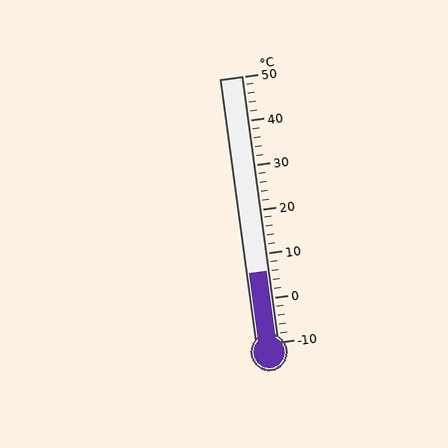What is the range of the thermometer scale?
The thermometer scale ranges from -10°C to 50°C.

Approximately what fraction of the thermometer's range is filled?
The thermometer is filled to approximately 25% of its range.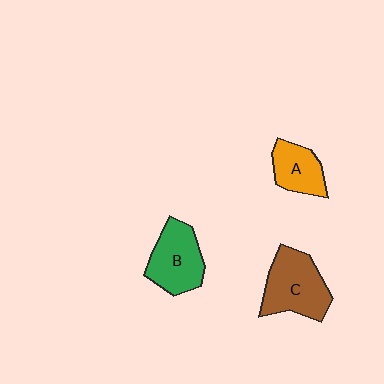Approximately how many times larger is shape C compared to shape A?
Approximately 1.6 times.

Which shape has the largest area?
Shape C (brown).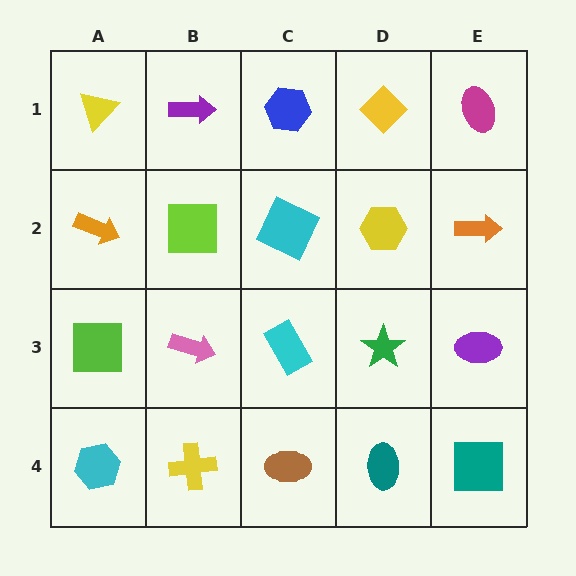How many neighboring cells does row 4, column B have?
3.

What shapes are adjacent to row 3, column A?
An orange arrow (row 2, column A), a cyan hexagon (row 4, column A), a pink arrow (row 3, column B).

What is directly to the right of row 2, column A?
A lime square.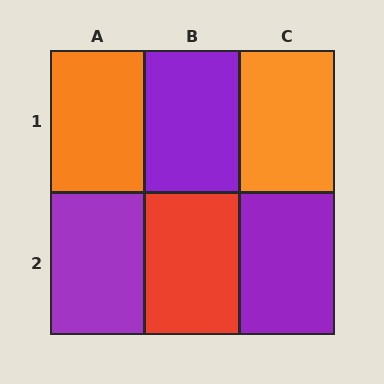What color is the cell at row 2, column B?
Red.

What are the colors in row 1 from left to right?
Orange, purple, orange.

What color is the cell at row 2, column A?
Purple.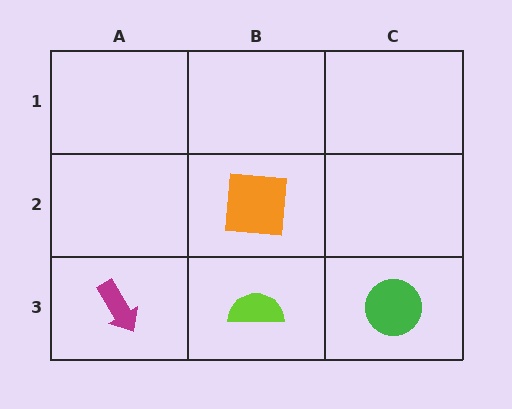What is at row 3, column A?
A magenta arrow.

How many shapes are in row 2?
1 shape.